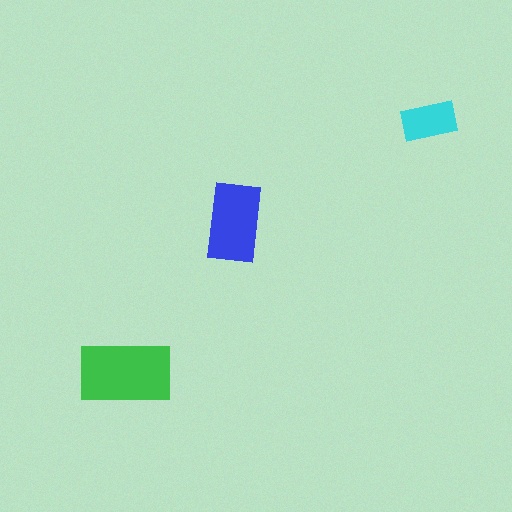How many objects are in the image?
There are 3 objects in the image.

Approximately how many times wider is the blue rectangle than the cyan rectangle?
About 1.5 times wider.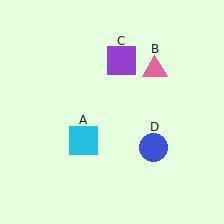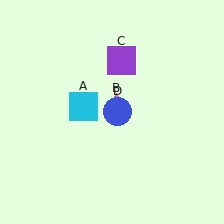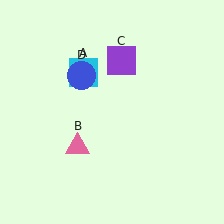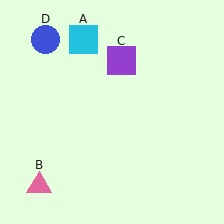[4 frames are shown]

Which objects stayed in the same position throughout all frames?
Purple square (object C) remained stationary.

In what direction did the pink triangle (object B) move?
The pink triangle (object B) moved down and to the left.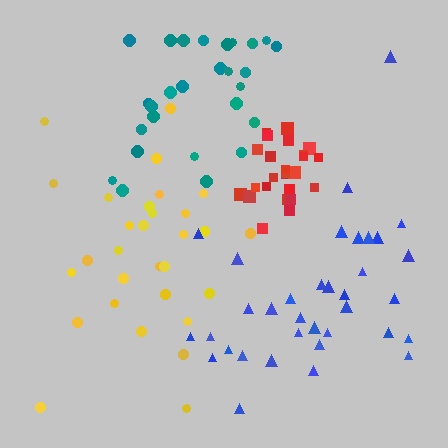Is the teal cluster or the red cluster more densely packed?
Red.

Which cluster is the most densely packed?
Red.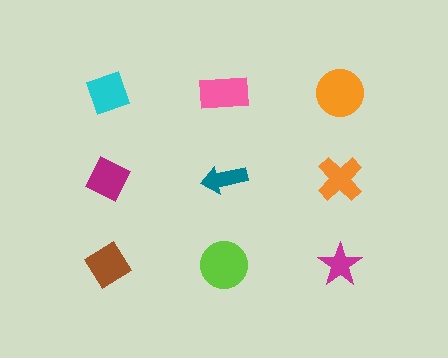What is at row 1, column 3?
An orange circle.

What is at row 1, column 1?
A cyan diamond.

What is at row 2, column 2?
A teal arrow.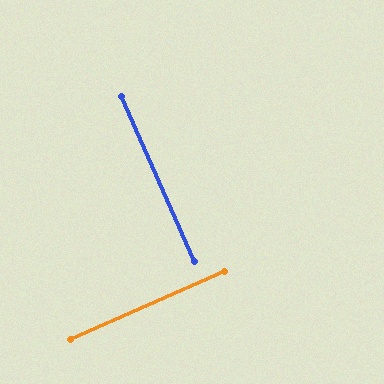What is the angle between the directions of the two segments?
Approximately 90 degrees.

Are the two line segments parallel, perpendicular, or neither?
Perpendicular — they meet at approximately 90°.